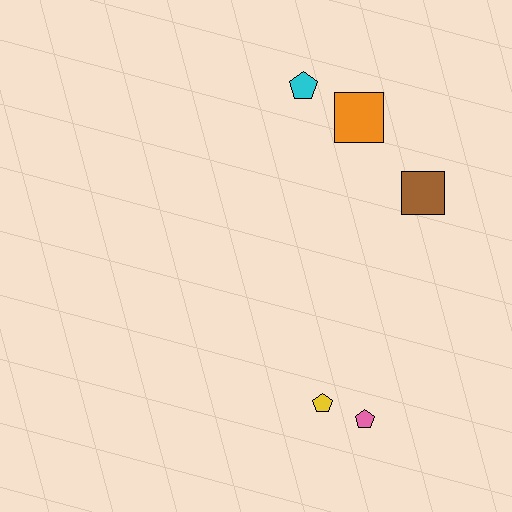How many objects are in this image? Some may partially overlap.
There are 5 objects.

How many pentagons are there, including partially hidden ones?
There are 3 pentagons.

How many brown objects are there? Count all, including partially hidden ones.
There is 1 brown object.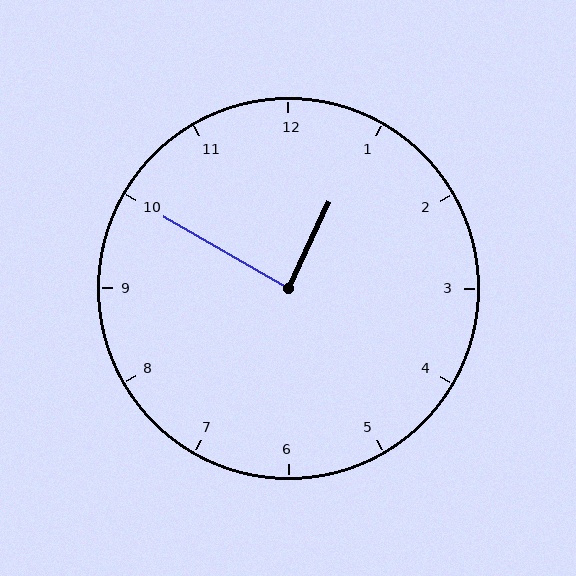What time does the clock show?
12:50.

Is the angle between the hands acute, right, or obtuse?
It is right.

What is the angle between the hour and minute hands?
Approximately 85 degrees.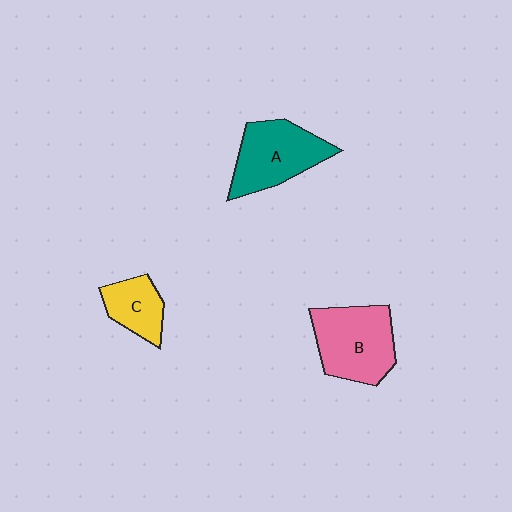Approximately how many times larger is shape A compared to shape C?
Approximately 1.8 times.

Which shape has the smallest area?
Shape C (yellow).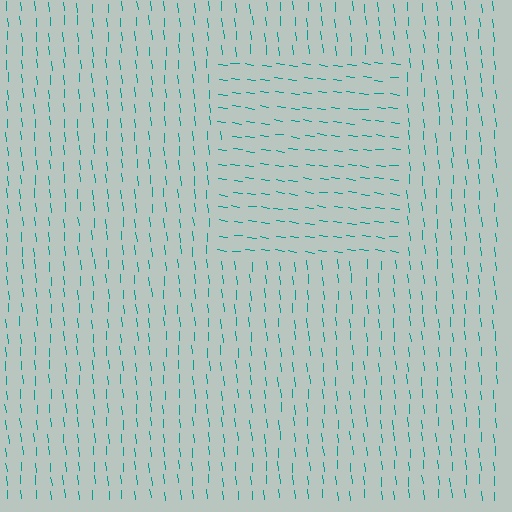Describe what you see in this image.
The image is filled with small teal line segments. A rectangle region in the image has lines oriented differently from the surrounding lines, creating a visible texture boundary.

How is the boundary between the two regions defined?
The boundary is defined purely by a change in line orientation (approximately 77 degrees difference). All lines are the same color and thickness.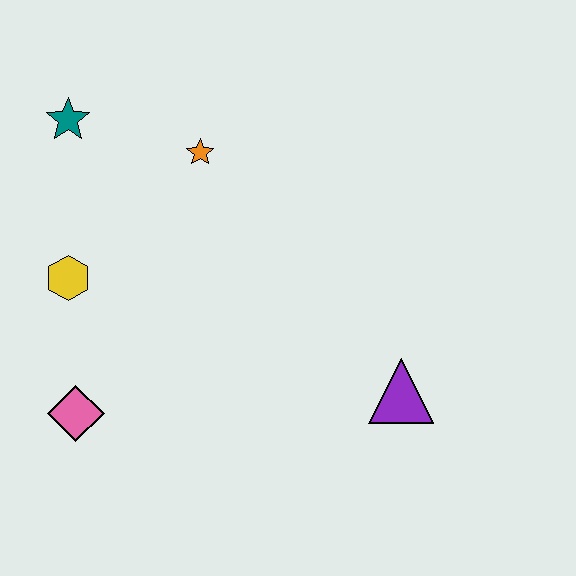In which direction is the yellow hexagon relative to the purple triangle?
The yellow hexagon is to the left of the purple triangle.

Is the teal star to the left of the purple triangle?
Yes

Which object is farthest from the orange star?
The purple triangle is farthest from the orange star.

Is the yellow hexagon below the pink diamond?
No